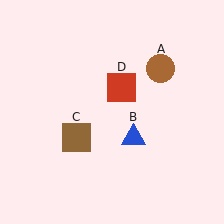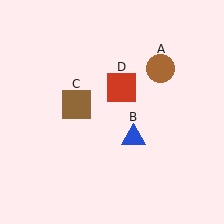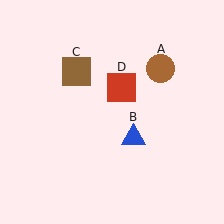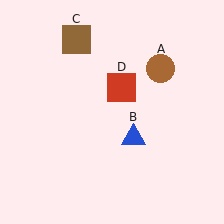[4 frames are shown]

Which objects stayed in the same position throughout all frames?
Brown circle (object A) and blue triangle (object B) and red square (object D) remained stationary.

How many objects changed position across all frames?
1 object changed position: brown square (object C).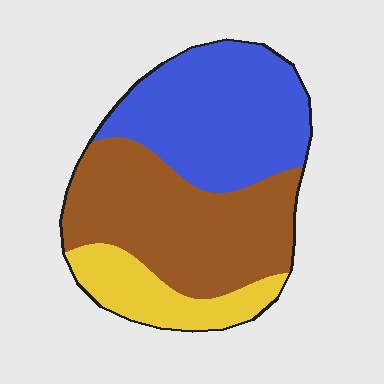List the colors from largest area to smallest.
From largest to smallest: brown, blue, yellow.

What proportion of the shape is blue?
Blue takes up about two fifths (2/5) of the shape.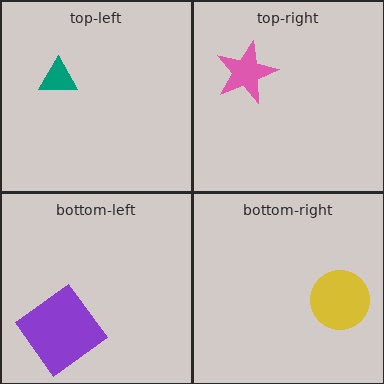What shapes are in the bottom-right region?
The yellow circle.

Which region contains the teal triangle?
The top-left region.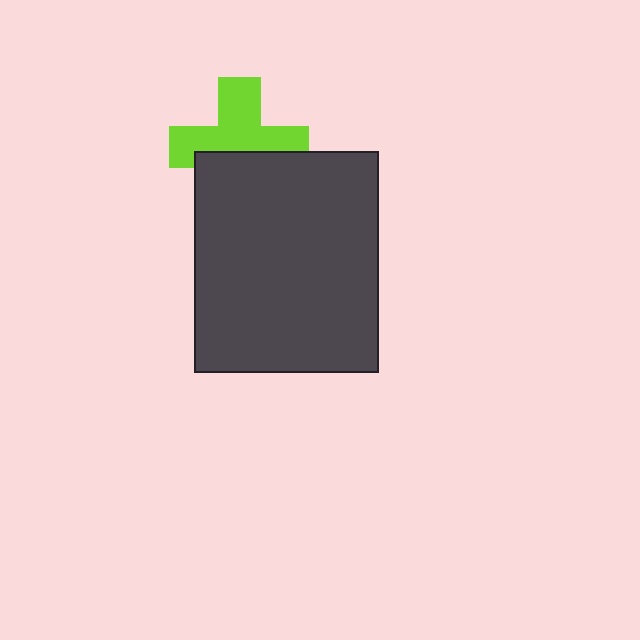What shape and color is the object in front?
The object in front is a dark gray rectangle.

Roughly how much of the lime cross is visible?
About half of it is visible (roughly 60%).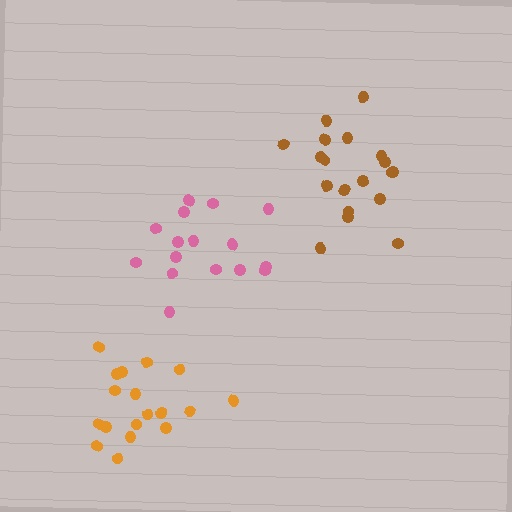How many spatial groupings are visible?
There are 3 spatial groupings.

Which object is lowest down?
The orange cluster is bottommost.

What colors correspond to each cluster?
The clusters are colored: orange, pink, brown.